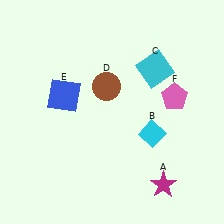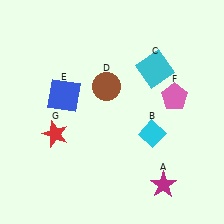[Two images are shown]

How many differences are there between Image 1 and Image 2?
There is 1 difference between the two images.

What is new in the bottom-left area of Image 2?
A red star (G) was added in the bottom-left area of Image 2.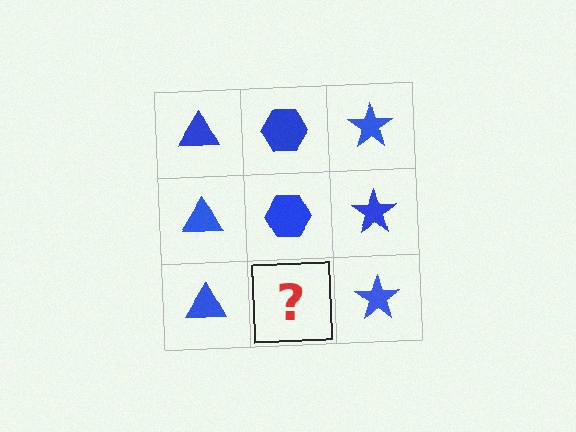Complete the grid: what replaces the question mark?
The question mark should be replaced with a blue hexagon.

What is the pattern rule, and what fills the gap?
The rule is that each column has a consistent shape. The gap should be filled with a blue hexagon.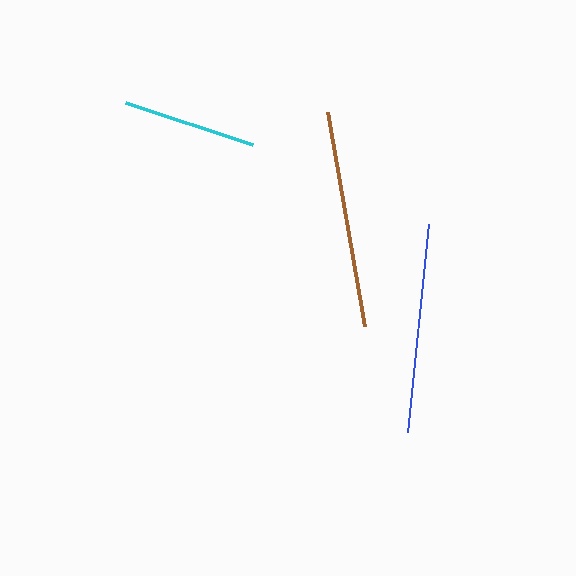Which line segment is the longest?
The brown line is the longest at approximately 217 pixels.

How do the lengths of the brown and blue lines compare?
The brown and blue lines are approximately the same length.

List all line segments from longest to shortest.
From longest to shortest: brown, blue, cyan.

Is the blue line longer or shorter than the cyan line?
The blue line is longer than the cyan line.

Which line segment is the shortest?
The cyan line is the shortest at approximately 133 pixels.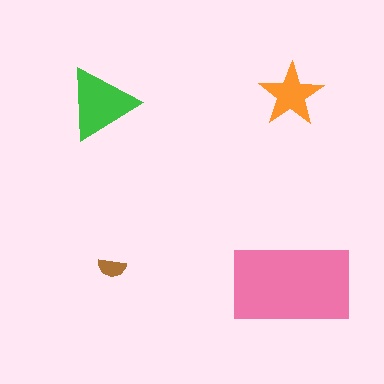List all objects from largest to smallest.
The pink rectangle, the green triangle, the orange star, the brown semicircle.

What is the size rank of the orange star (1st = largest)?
3rd.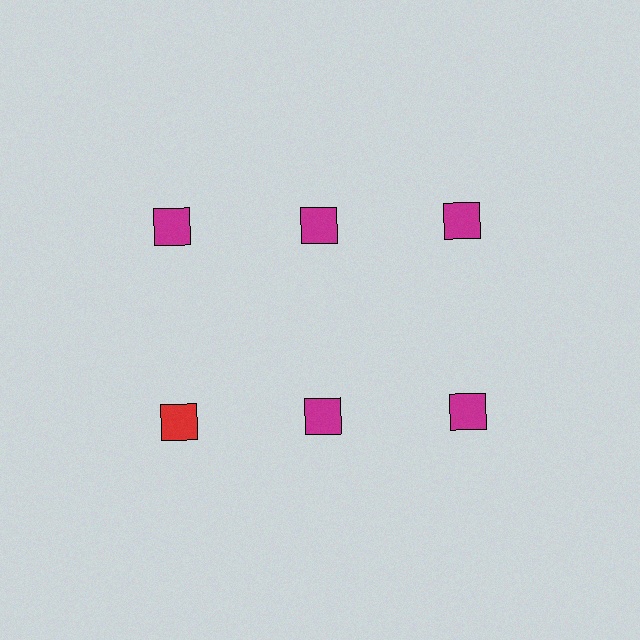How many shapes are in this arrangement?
There are 6 shapes arranged in a grid pattern.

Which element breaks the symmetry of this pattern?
The red square in the second row, leftmost column breaks the symmetry. All other shapes are magenta squares.